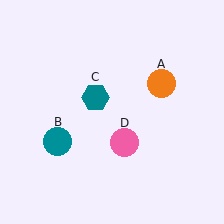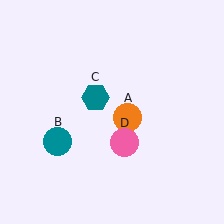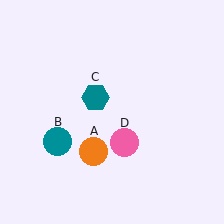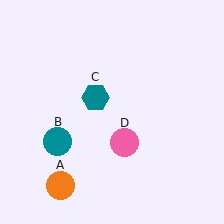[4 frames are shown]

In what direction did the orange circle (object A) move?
The orange circle (object A) moved down and to the left.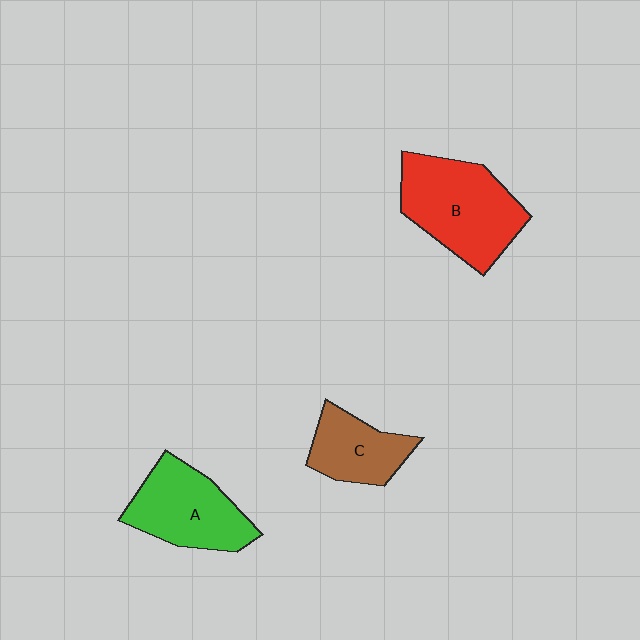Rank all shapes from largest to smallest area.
From largest to smallest: B (red), A (green), C (brown).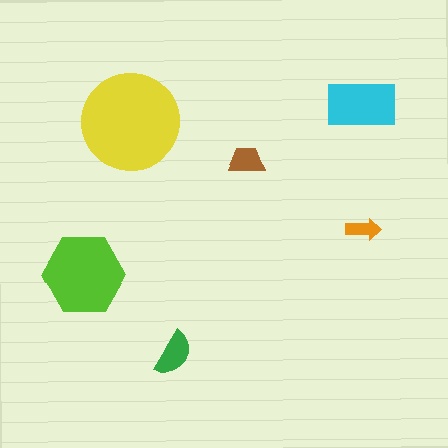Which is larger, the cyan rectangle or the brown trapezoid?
The cyan rectangle.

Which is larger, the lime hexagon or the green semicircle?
The lime hexagon.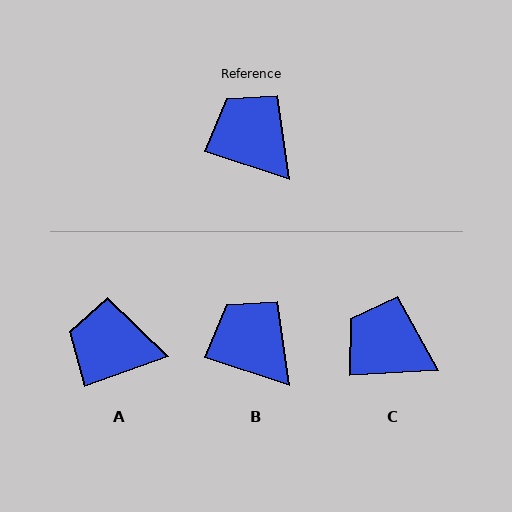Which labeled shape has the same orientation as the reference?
B.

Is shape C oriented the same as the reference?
No, it is off by about 21 degrees.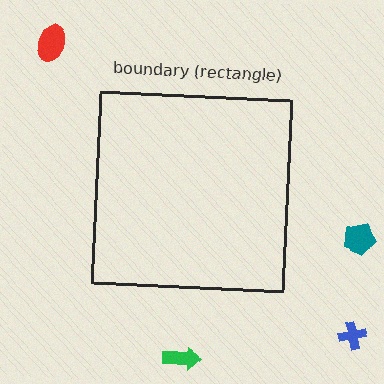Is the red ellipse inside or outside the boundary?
Outside.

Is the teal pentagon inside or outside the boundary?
Outside.